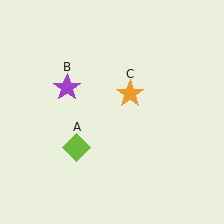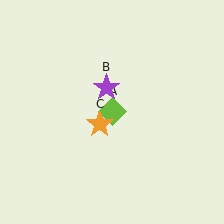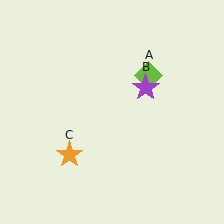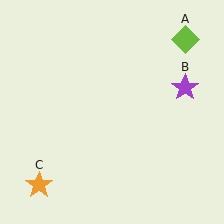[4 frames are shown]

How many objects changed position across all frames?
3 objects changed position: lime diamond (object A), purple star (object B), orange star (object C).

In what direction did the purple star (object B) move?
The purple star (object B) moved right.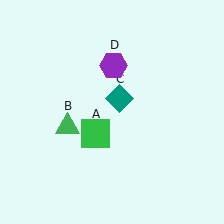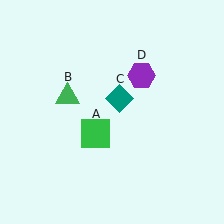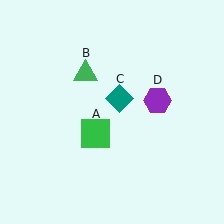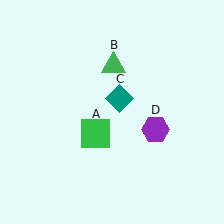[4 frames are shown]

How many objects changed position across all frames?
2 objects changed position: green triangle (object B), purple hexagon (object D).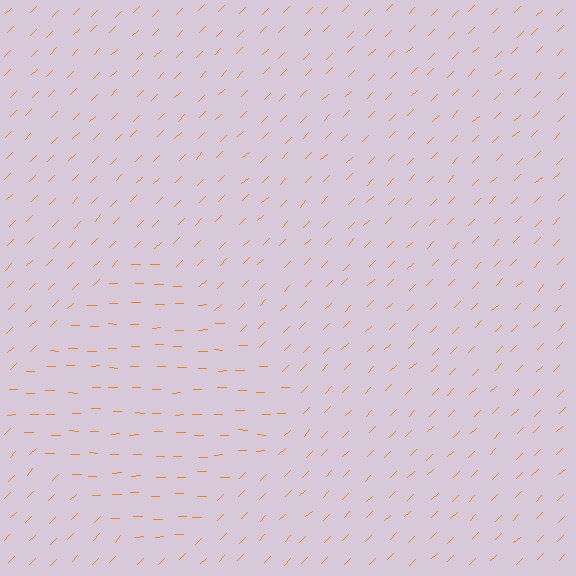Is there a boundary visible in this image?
Yes, there is a texture boundary formed by a change in line orientation.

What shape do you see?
I see a diamond.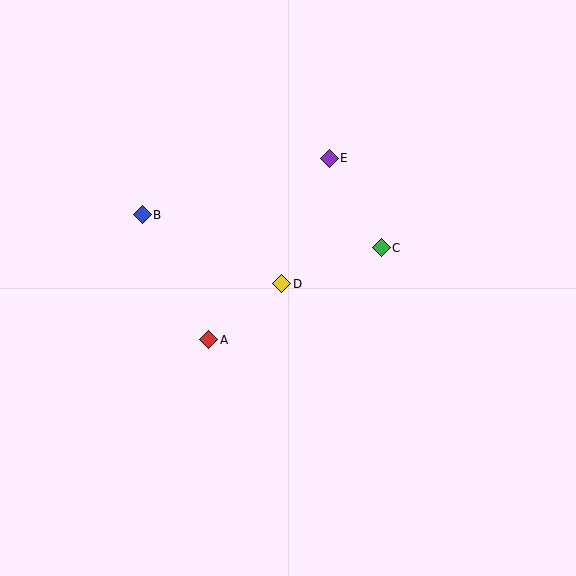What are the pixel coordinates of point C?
Point C is at (381, 248).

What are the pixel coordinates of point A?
Point A is at (209, 340).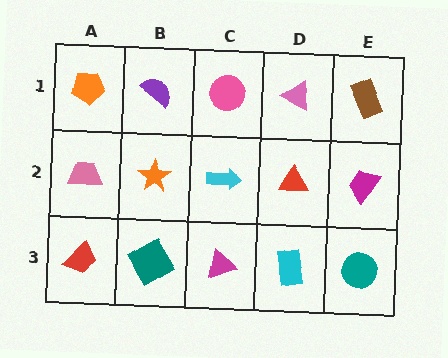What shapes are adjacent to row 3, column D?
A red triangle (row 2, column D), a magenta triangle (row 3, column C), a teal circle (row 3, column E).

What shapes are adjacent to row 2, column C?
A pink circle (row 1, column C), a magenta triangle (row 3, column C), an orange star (row 2, column B), a red triangle (row 2, column D).